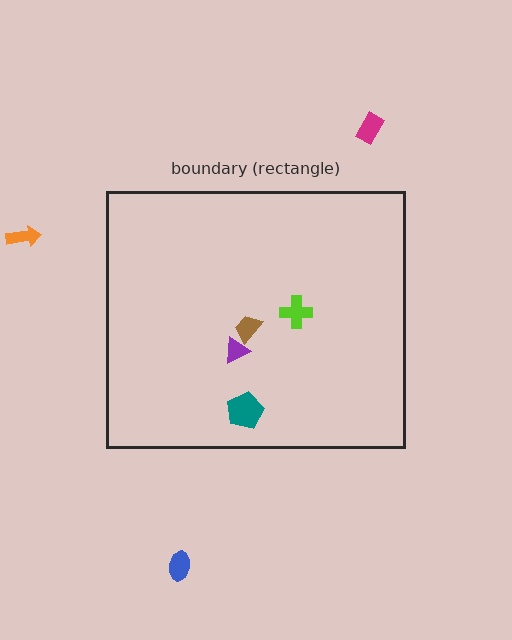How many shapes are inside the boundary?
4 inside, 3 outside.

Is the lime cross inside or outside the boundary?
Inside.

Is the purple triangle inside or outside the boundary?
Inside.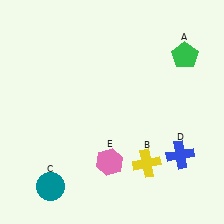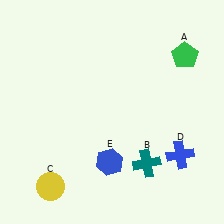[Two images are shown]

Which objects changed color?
B changed from yellow to teal. C changed from teal to yellow. E changed from pink to blue.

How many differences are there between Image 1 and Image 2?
There are 3 differences between the two images.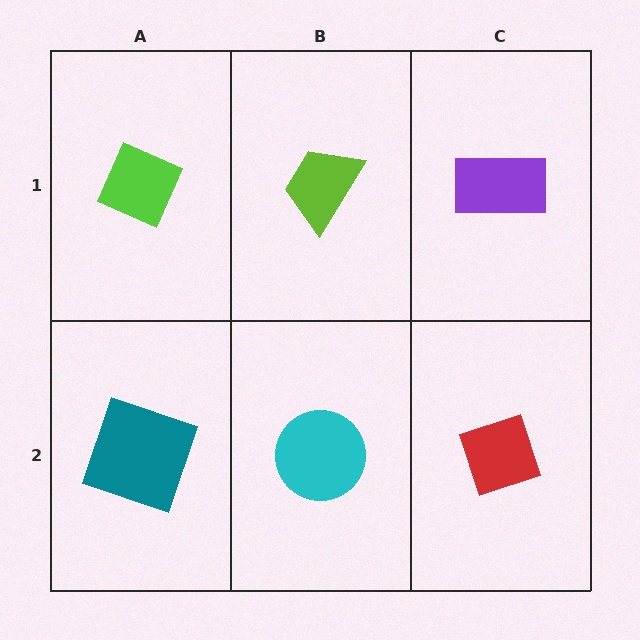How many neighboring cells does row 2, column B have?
3.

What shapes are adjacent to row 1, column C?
A red diamond (row 2, column C), a lime trapezoid (row 1, column B).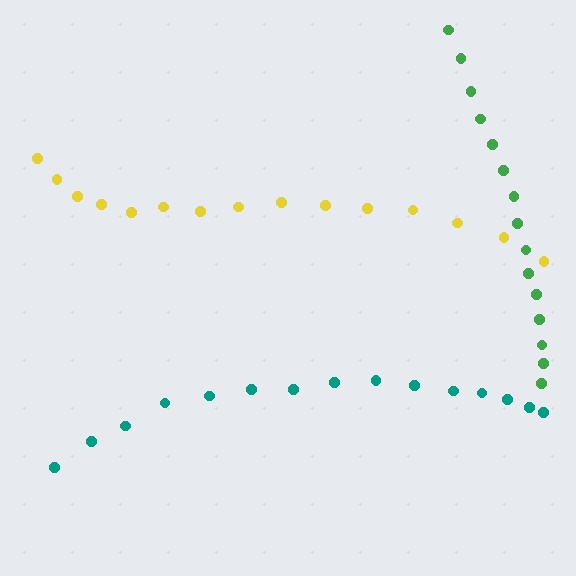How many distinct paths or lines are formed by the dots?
There are 3 distinct paths.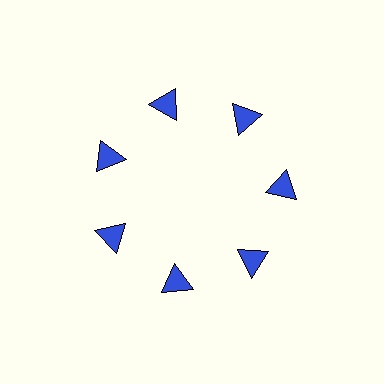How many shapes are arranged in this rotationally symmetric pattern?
There are 7 shapes, arranged in 7 groups of 1.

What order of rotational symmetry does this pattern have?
This pattern has 7-fold rotational symmetry.